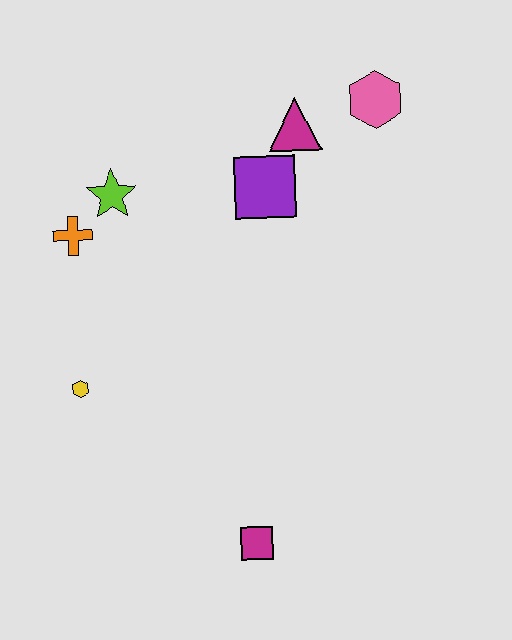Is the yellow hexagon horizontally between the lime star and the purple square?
No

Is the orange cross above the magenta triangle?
No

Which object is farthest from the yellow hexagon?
The pink hexagon is farthest from the yellow hexagon.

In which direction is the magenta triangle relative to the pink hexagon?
The magenta triangle is to the left of the pink hexagon.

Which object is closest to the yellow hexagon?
The orange cross is closest to the yellow hexagon.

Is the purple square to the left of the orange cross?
No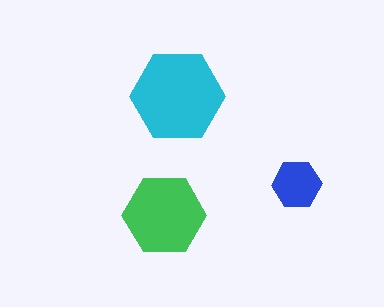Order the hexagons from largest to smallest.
the cyan one, the green one, the blue one.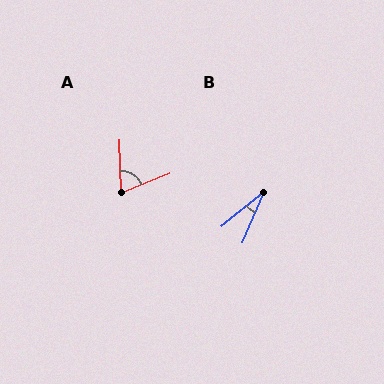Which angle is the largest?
A, at approximately 70 degrees.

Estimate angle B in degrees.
Approximately 28 degrees.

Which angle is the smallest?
B, at approximately 28 degrees.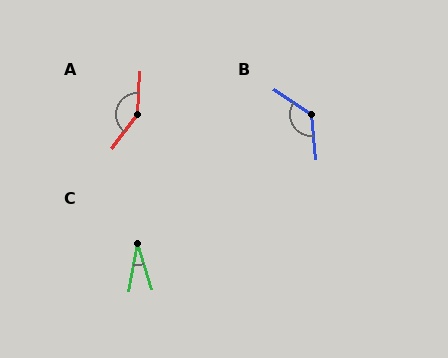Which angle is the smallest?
C, at approximately 27 degrees.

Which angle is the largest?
A, at approximately 146 degrees.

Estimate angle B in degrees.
Approximately 129 degrees.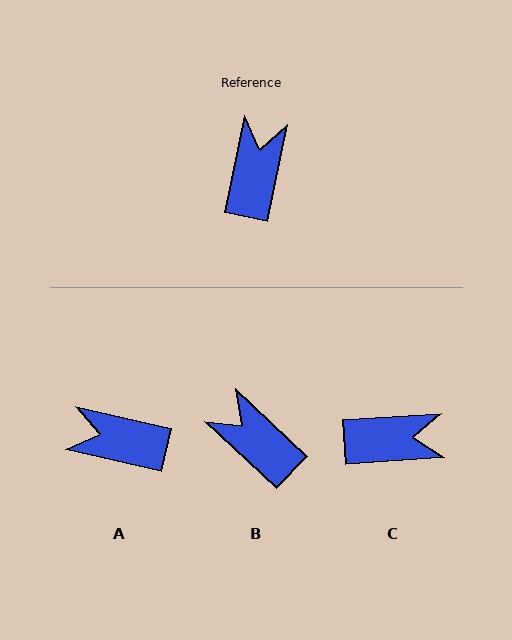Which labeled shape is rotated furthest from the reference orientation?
A, about 89 degrees away.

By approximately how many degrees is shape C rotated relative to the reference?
Approximately 75 degrees clockwise.